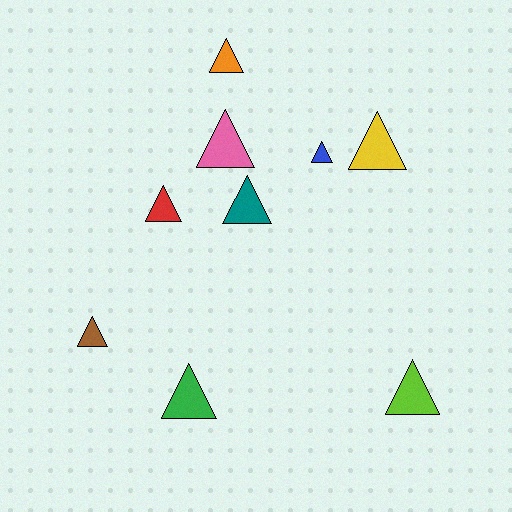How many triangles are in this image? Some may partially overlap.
There are 9 triangles.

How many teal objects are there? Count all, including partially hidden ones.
There is 1 teal object.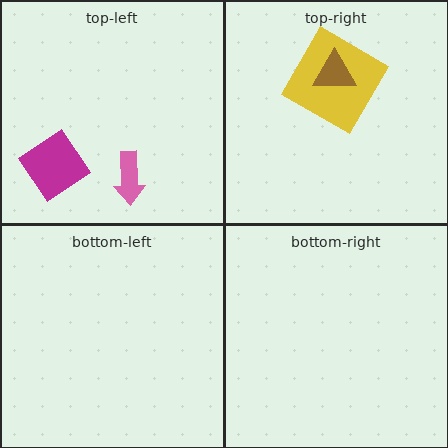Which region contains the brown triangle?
The top-right region.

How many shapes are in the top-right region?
2.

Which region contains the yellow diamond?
The top-right region.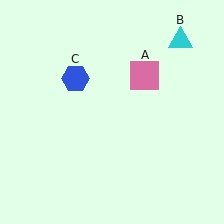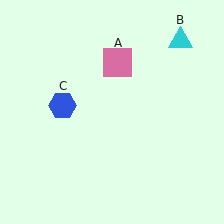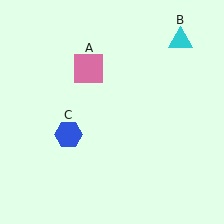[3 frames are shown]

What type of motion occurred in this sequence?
The pink square (object A), blue hexagon (object C) rotated counterclockwise around the center of the scene.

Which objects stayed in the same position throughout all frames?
Cyan triangle (object B) remained stationary.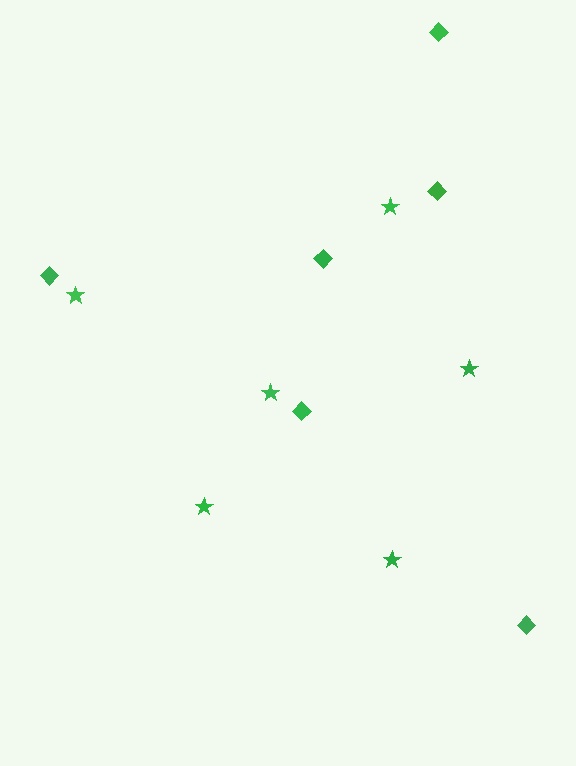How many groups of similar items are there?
There are 2 groups: one group of diamonds (6) and one group of stars (6).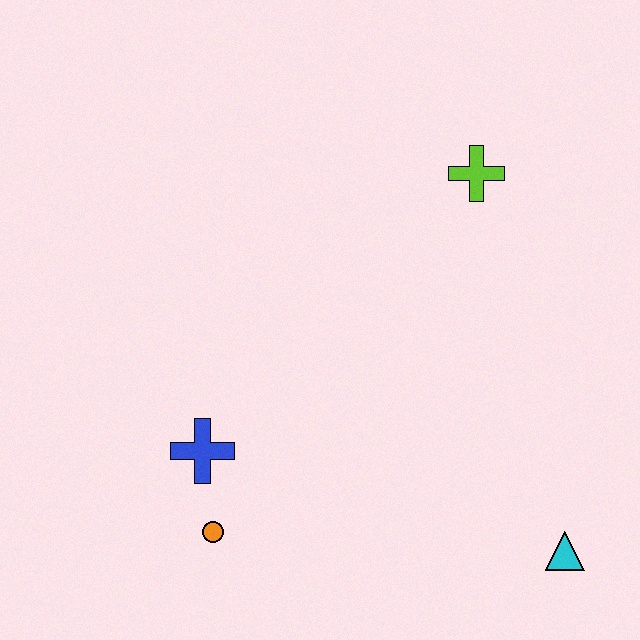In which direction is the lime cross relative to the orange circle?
The lime cross is above the orange circle.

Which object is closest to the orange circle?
The blue cross is closest to the orange circle.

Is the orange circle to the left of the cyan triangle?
Yes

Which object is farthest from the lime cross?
The orange circle is farthest from the lime cross.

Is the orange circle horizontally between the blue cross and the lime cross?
Yes